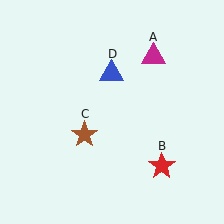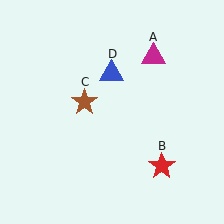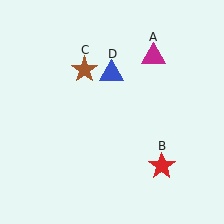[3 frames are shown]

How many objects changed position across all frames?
1 object changed position: brown star (object C).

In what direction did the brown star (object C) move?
The brown star (object C) moved up.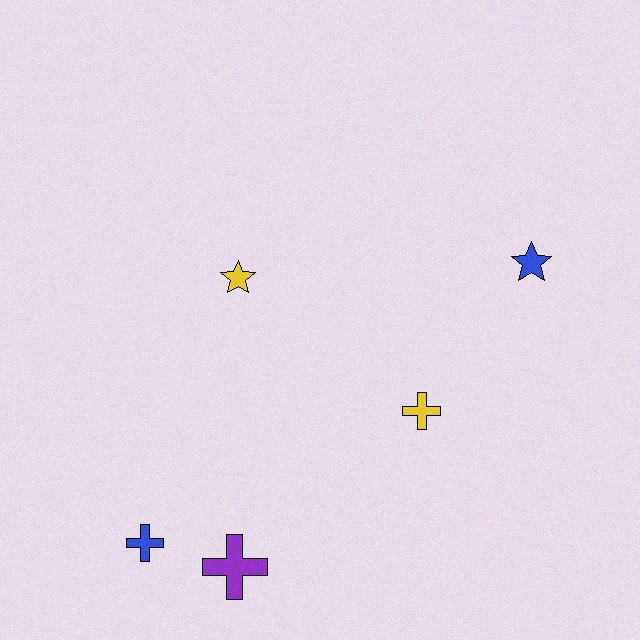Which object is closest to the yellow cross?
The blue star is closest to the yellow cross.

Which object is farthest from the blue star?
The blue cross is farthest from the blue star.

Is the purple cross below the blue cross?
Yes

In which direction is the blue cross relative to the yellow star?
The blue cross is below the yellow star.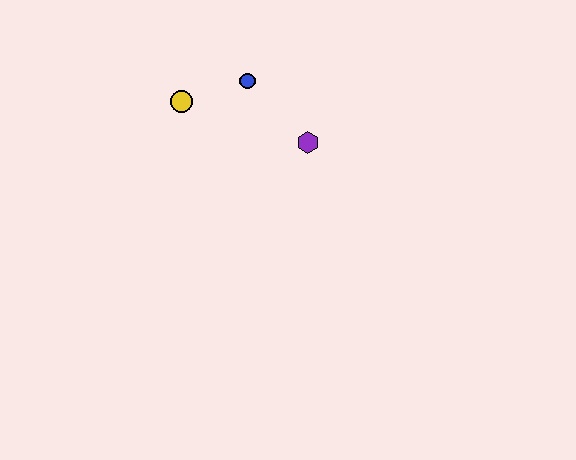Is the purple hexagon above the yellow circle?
No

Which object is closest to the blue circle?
The yellow circle is closest to the blue circle.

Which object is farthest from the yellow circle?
The purple hexagon is farthest from the yellow circle.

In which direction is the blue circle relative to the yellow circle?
The blue circle is to the right of the yellow circle.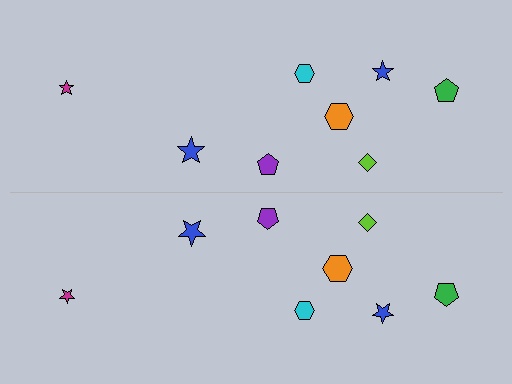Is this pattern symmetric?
Yes, this pattern has bilateral (reflection) symmetry.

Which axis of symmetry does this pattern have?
The pattern has a horizontal axis of symmetry running through the center of the image.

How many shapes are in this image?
There are 16 shapes in this image.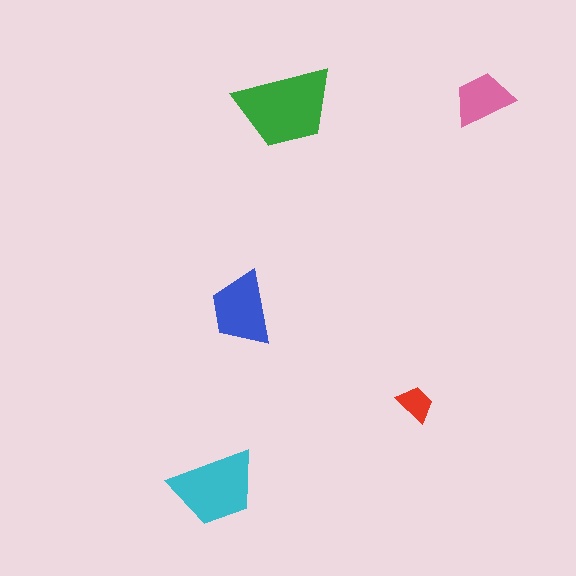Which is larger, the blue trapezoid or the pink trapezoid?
The blue one.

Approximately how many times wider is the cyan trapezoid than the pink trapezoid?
About 1.5 times wider.